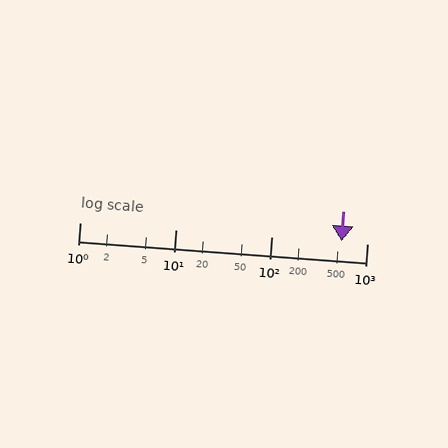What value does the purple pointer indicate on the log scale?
The pointer indicates approximately 540.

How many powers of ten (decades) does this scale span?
The scale spans 3 decades, from 1 to 1000.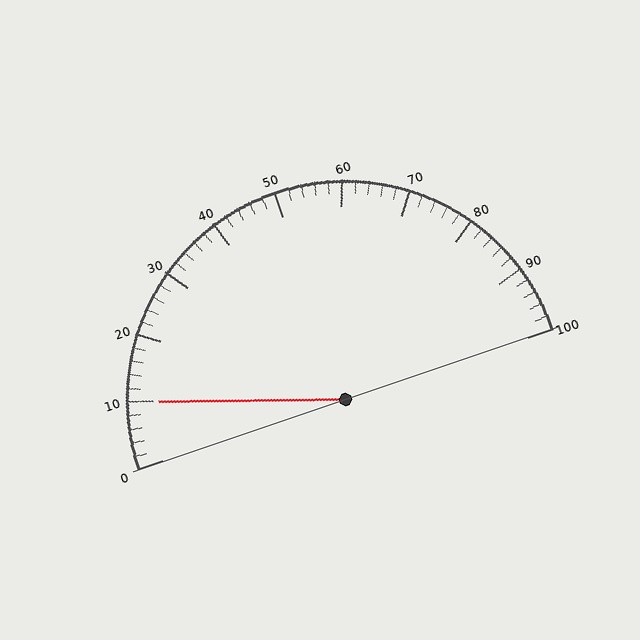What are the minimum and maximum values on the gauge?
The gauge ranges from 0 to 100.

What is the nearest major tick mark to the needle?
The nearest major tick mark is 10.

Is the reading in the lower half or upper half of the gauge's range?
The reading is in the lower half of the range (0 to 100).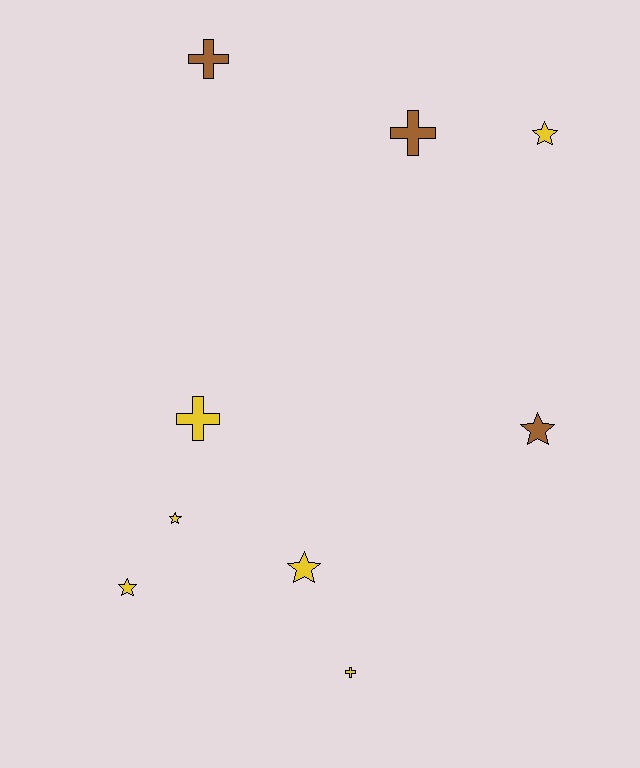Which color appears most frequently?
Yellow, with 6 objects.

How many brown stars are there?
There is 1 brown star.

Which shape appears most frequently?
Star, with 5 objects.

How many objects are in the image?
There are 9 objects.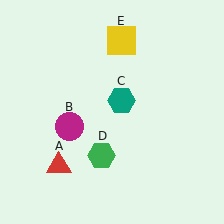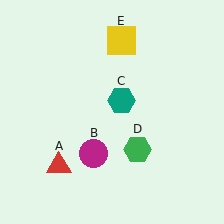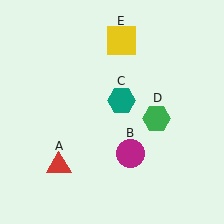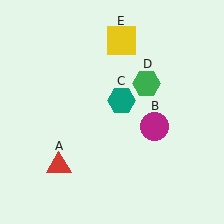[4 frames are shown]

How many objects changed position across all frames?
2 objects changed position: magenta circle (object B), green hexagon (object D).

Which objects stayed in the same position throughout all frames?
Red triangle (object A) and teal hexagon (object C) and yellow square (object E) remained stationary.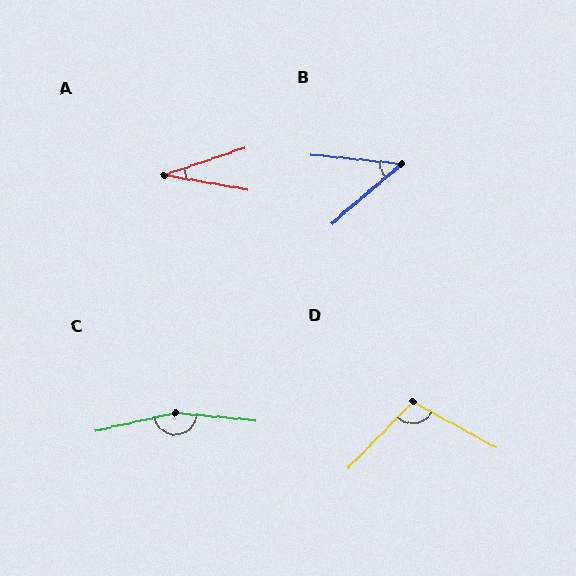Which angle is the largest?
C, at approximately 161 degrees.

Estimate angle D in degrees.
Approximately 105 degrees.